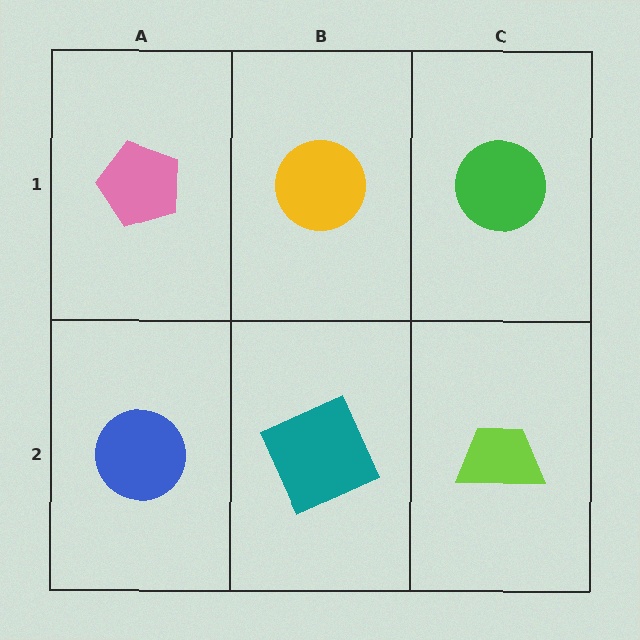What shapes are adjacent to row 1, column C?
A lime trapezoid (row 2, column C), a yellow circle (row 1, column B).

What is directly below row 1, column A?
A blue circle.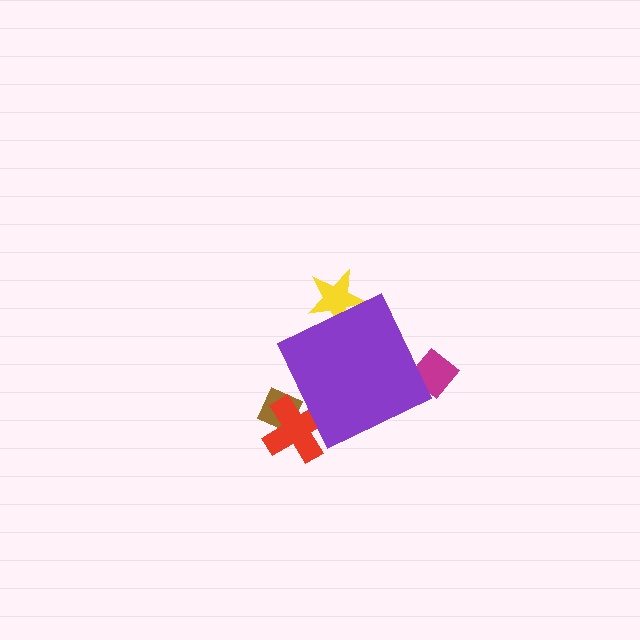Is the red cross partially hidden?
Yes, the red cross is partially hidden behind the purple diamond.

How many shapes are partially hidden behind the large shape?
4 shapes are partially hidden.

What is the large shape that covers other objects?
A purple diamond.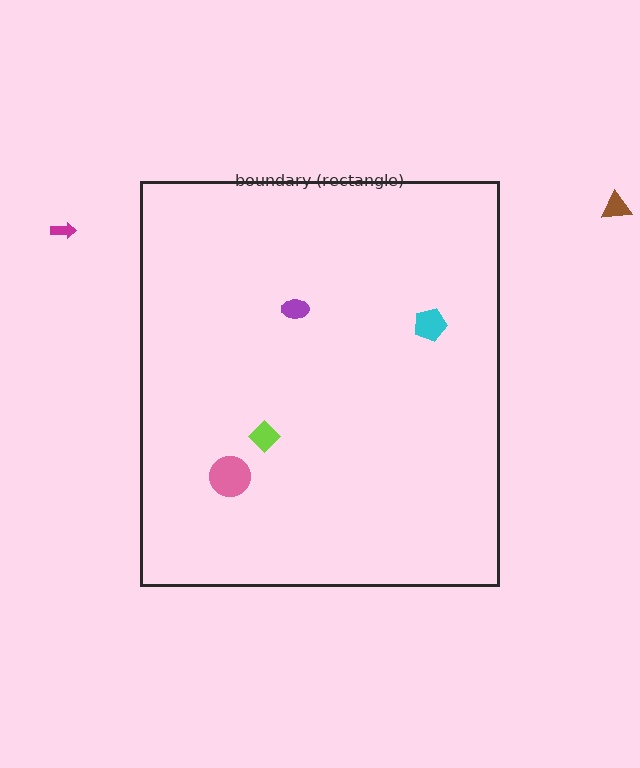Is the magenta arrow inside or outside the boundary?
Outside.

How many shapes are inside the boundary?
4 inside, 2 outside.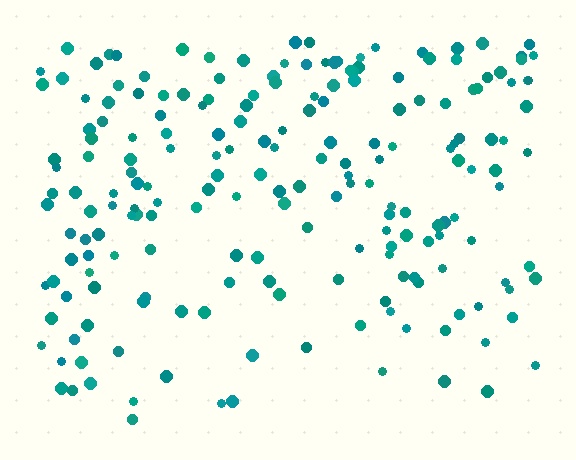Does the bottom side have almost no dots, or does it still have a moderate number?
Still a moderate number, just noticeably fewer than the top.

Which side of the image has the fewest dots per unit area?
The bottom.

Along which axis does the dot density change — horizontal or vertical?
Vertical.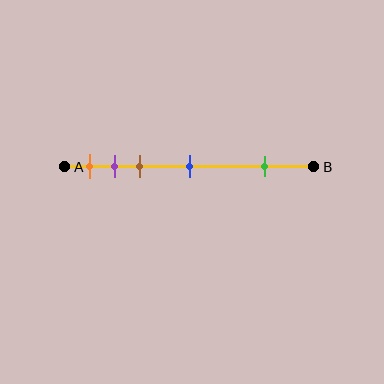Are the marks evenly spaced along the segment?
No, the marks are not evenly spaced.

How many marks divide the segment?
There are 5 marks dividing the segment.